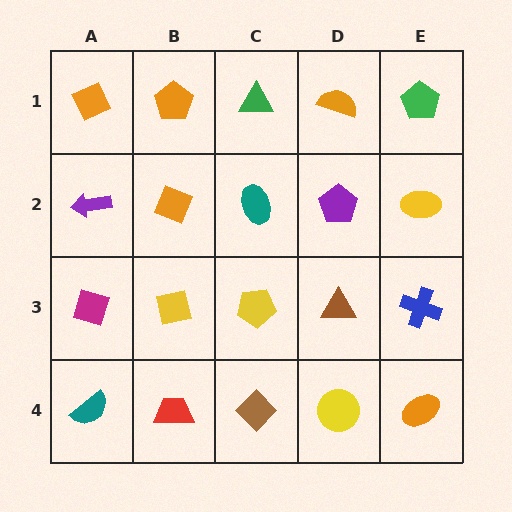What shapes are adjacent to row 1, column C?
A teal ellipse (row 2, column C), an orange pentagon (row 1, column B), an orange semicircle (row 1, column D).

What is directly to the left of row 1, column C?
An orange pentagon.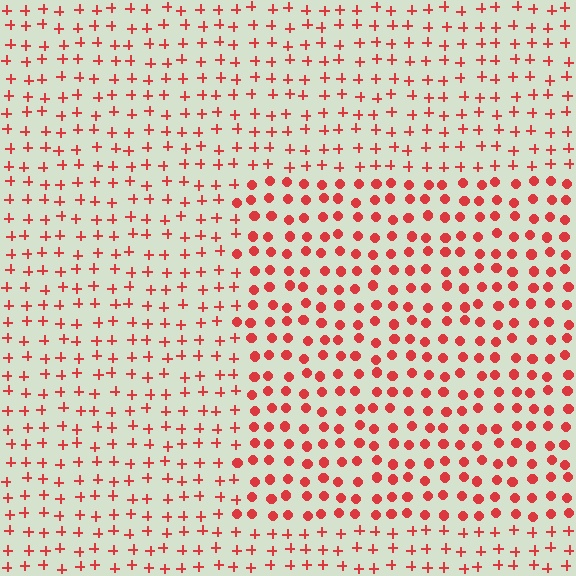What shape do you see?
I see a rectangle.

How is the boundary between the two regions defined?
The boundary is defined by a change in element shape: circles inside vs. plus signs outside. All elements share the same color and spacing.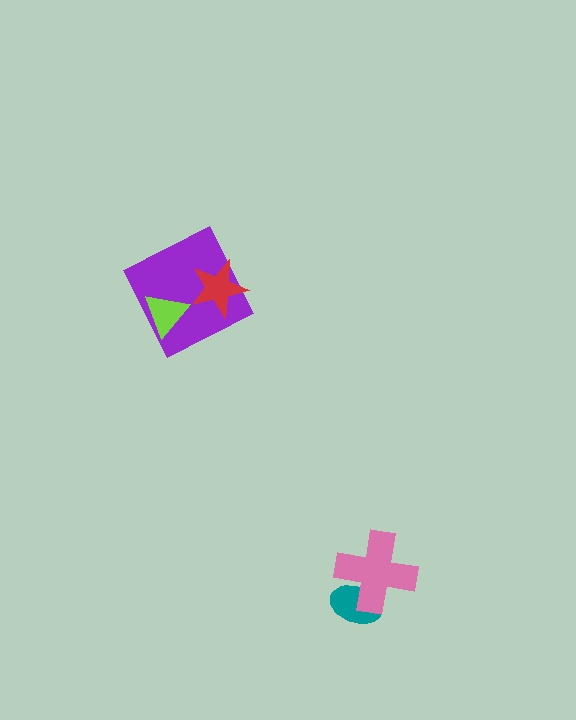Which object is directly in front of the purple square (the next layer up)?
The lime triangle is directly in front of the purple square.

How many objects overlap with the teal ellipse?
1 object overlaps with the teal ellipse.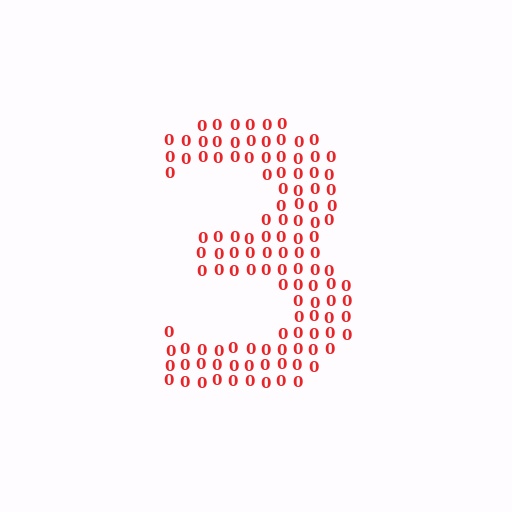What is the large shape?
The large shape is the digit 3.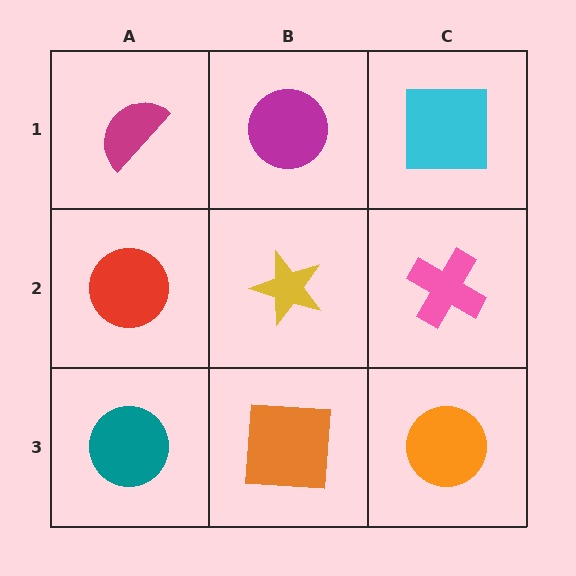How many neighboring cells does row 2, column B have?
4.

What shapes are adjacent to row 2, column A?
A magenta semicircle (row 1, column A), a teal circle (row 3, column A), a yellow star (row 2, column B).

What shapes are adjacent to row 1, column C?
A pink cross (row 2, column C), a magenta circle (row 1, column B).